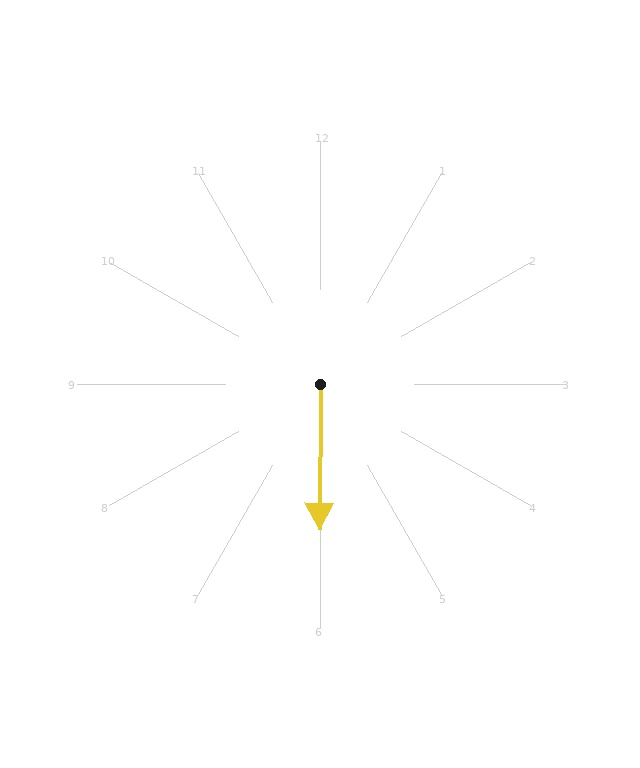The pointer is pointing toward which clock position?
Roughly 6 o'clock.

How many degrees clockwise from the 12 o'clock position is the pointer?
Approximately 180 degrees.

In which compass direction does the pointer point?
South.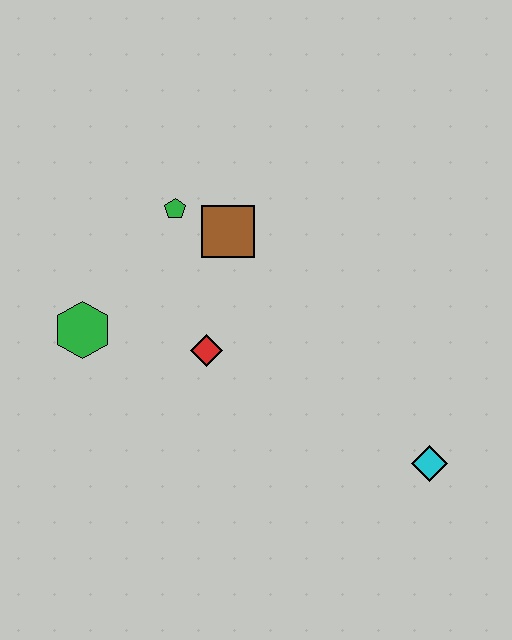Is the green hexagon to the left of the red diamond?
Yes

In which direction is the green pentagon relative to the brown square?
The green pentagon is to the left of the brown square.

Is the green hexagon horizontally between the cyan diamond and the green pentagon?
No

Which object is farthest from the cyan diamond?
The green hexagon is farthest from the cyan diamond.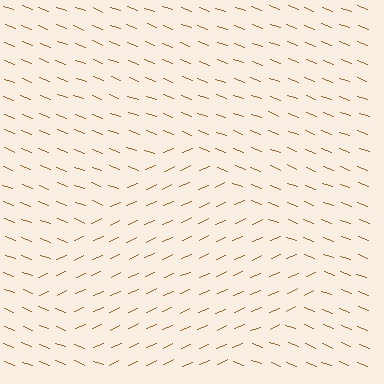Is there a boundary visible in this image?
Yes, there is a texture boundary formed by a change in line orientation.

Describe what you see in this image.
The image is filled with small brown line segments. A diamond region in the image has lines oriented differently from the surrounding lines, creating a visible texture boundary.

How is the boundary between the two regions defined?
The boundary is defined purely by a change in line orientation (approximately 45 degrees difference). All lines are the same color and thickness.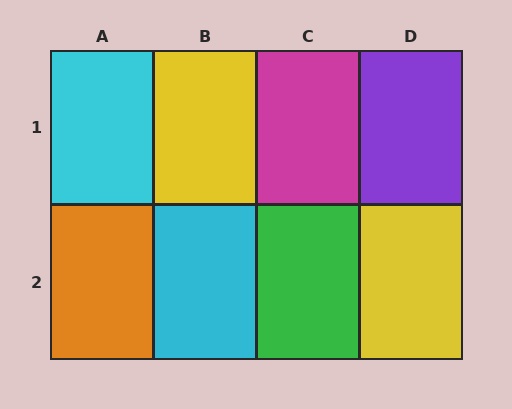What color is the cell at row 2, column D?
Yellow.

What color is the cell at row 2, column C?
Green.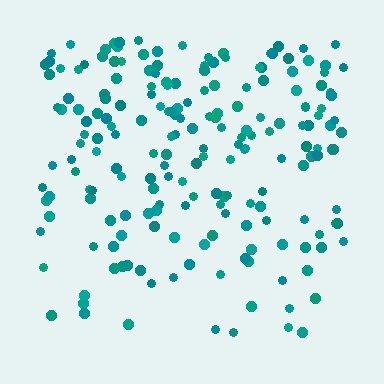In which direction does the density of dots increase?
From bottom to top, with the top side densest.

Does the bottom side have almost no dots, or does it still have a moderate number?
Still a moderate number, just noticeably fewer than the top.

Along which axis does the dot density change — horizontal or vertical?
Vertical.